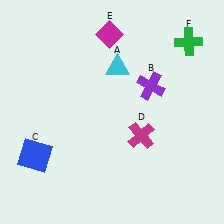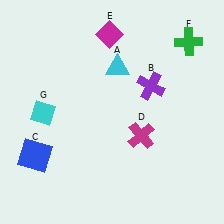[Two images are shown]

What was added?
A cyan diamond (G) was added in Image 2.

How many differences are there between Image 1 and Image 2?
There is 1 difference between the two images.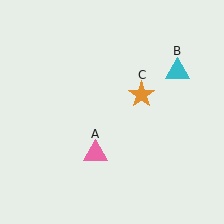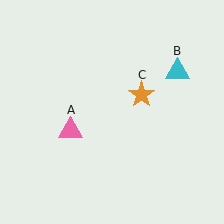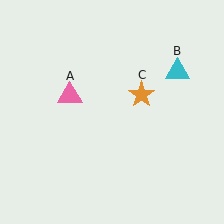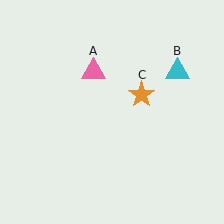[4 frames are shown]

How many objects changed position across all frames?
1 object changed position: pink triangle (object A).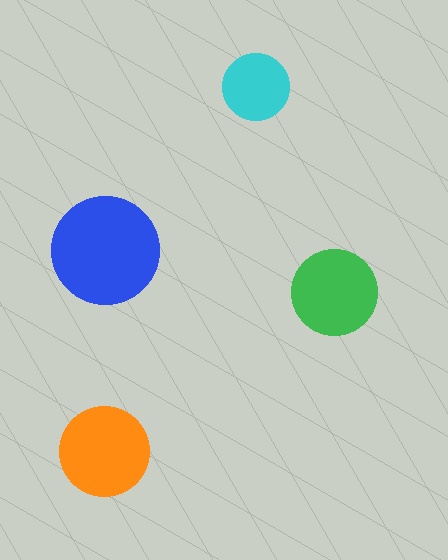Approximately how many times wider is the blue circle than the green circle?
About 1.5 times wider.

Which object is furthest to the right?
The green circle is rightmost.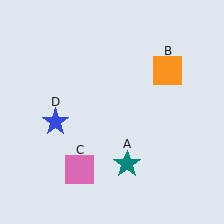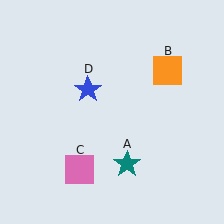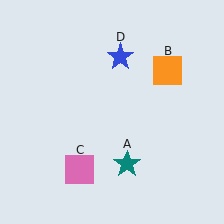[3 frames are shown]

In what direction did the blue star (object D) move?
The blue star (object D) moved up and to the right.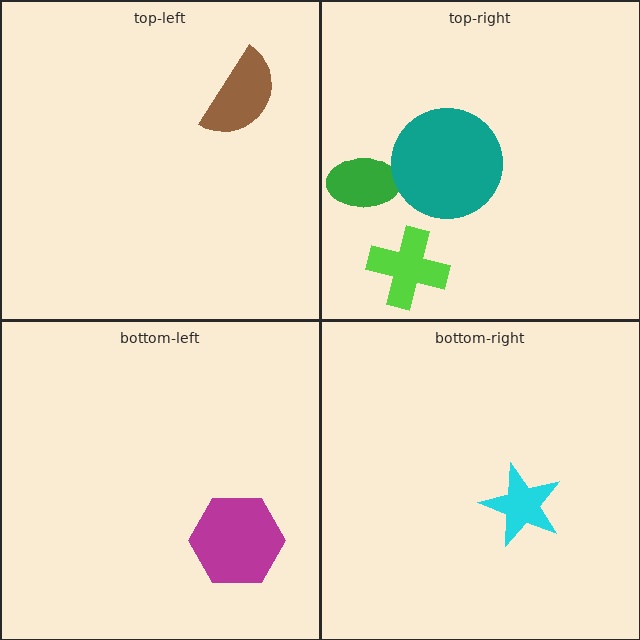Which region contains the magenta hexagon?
The bottom-left region.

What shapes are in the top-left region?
The brown semicircle.